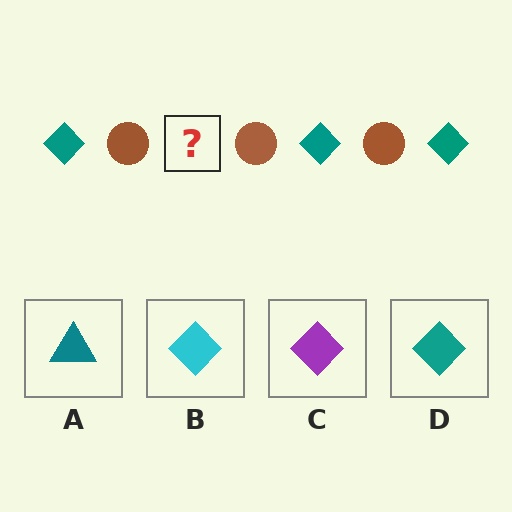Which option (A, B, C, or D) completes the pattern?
D.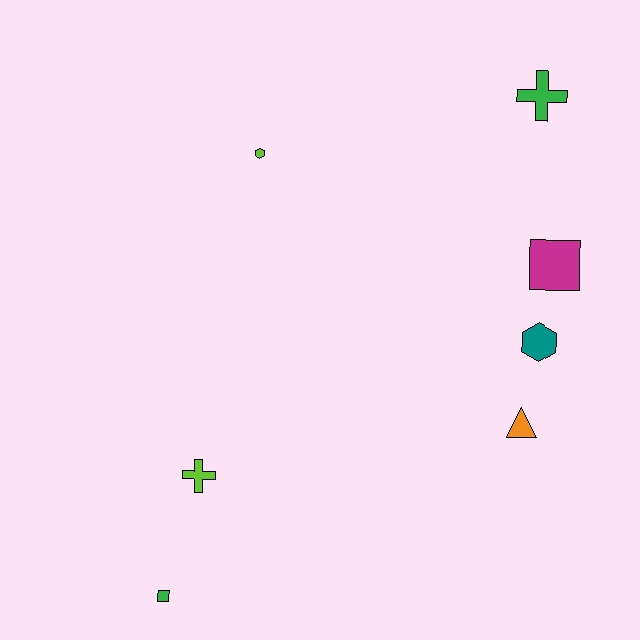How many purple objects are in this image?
There are no purple objects.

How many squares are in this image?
There are 2 squares.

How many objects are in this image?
There are 7 objects.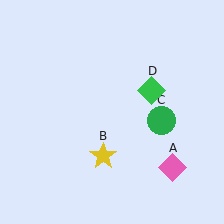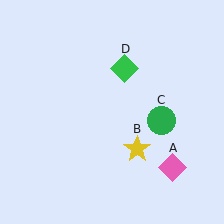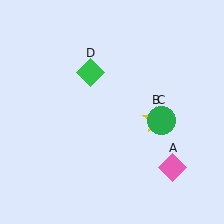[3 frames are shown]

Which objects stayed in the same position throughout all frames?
Pink diamond (object A) and green circle (object C) remained stationary.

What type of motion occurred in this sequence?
The yellow star (object B), green diamond (object D) rotated counterclockwise around the center of the scene.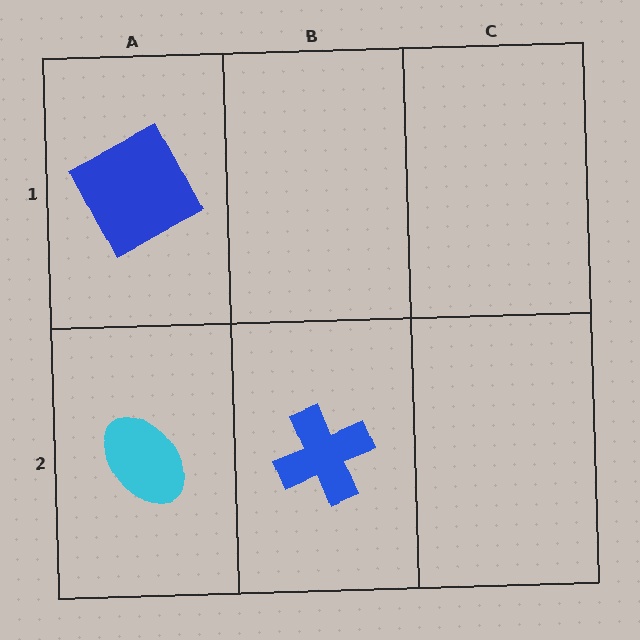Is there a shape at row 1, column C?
No, that cell is empty.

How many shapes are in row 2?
2 shapes.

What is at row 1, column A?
A blue square.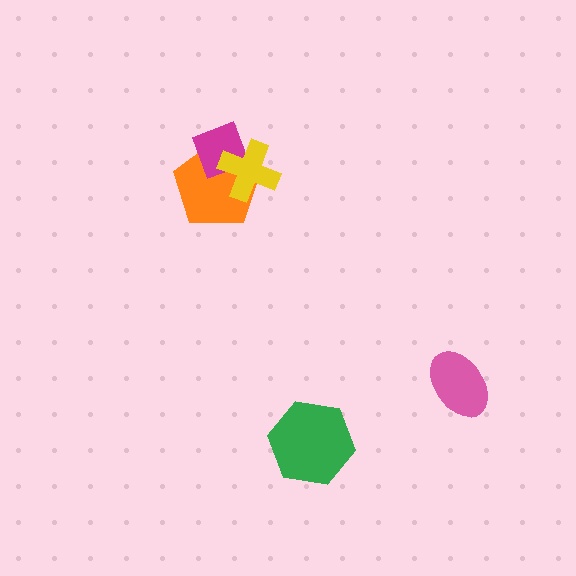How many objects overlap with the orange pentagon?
2 objects overlap with the orange pentagon.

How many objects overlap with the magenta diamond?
2 objects overlap with the magenta diamond.